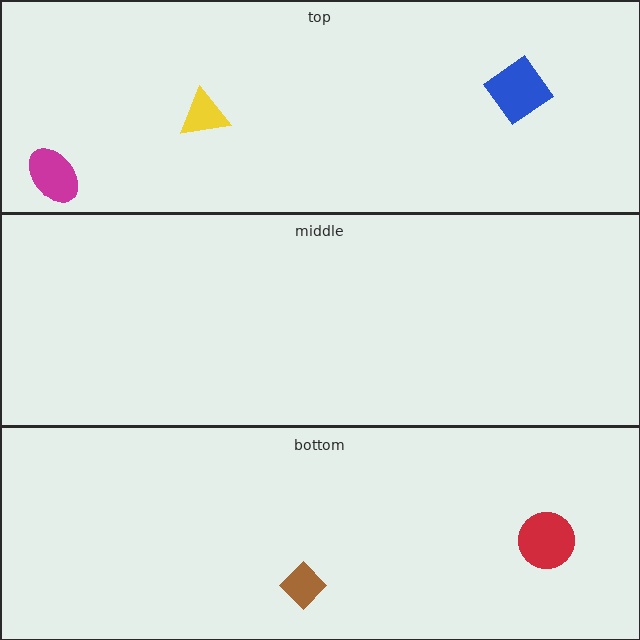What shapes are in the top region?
The blue diamond, the yellow triangle, the magenta ellipse.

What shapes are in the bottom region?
The brown diamond, the red circle.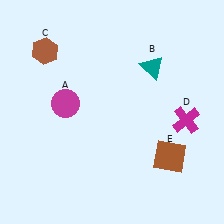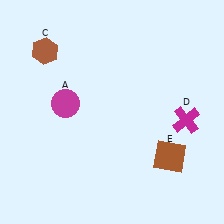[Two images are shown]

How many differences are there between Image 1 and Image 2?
There is 1 difference between the two images.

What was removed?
The teal triangle (B) was removed in Image 2.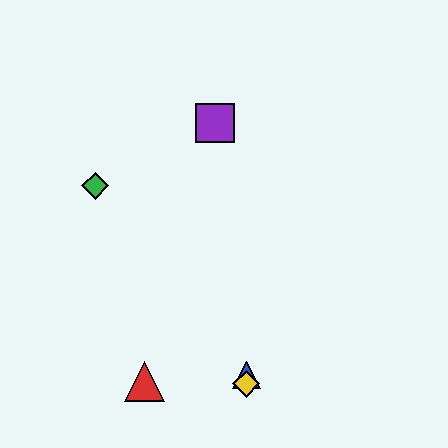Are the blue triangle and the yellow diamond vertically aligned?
Yes, both are at x≈246.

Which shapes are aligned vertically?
The blue triangle, the yellow diamond are aligned vertically.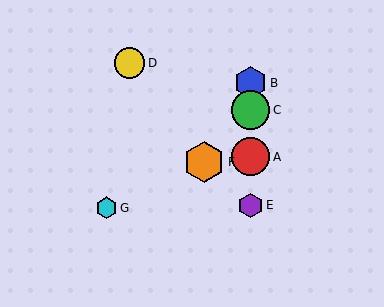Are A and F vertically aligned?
No, A is at x≈251 and F is at x≈204.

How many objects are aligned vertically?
4 objects (A, B, C, E) are aligned vertically.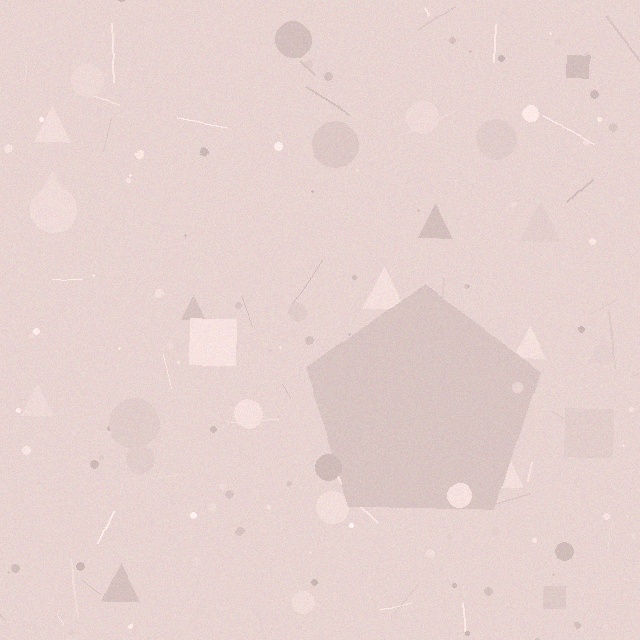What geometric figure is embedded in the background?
A pentagon is embedded in the background.